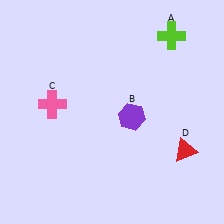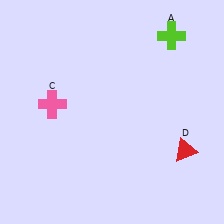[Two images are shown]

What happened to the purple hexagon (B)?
The purple hexagon (B) was removed in Image 2. It was in the bottom-right area of Image 1.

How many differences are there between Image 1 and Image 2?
There is 1 difference between the two images.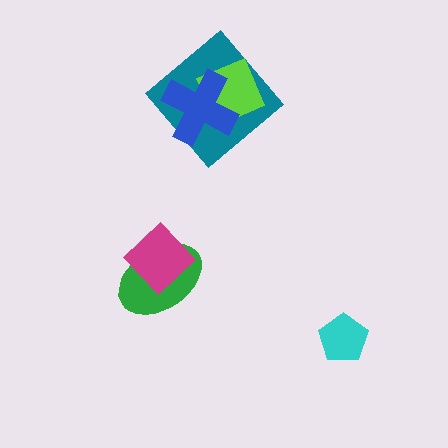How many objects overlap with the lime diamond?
2 objects overlap with the lime diamond.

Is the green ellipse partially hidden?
Yes, it is partially covered by another shape.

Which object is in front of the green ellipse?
The magenta diamond is in front of the green ellipse.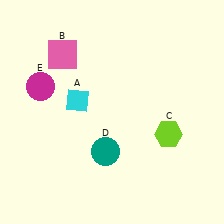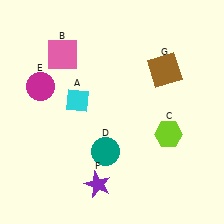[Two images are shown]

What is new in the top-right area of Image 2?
A brown square (G) was added in the top-right area of Image 2.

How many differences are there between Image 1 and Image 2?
There are 2 differences between the two images.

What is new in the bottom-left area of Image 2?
A purple star (F) was added in the bottom-left area of Image 2.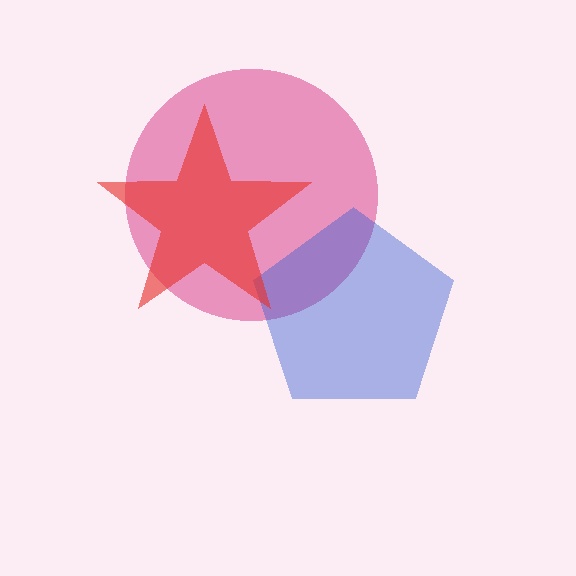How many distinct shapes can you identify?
There are 3 distinct shapes: a magenta circle, a blue pentagon, a red star.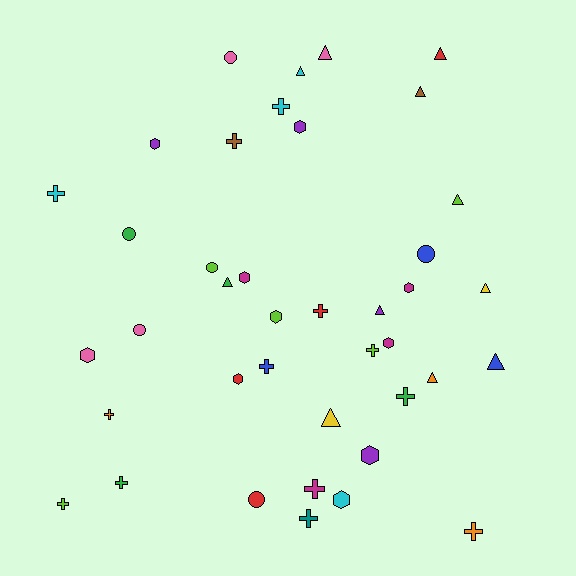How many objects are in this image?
There are 40 objects.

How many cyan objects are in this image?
There are 4 cyan objects.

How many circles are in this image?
There are 6 circles.